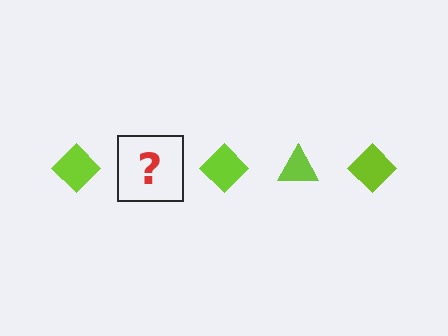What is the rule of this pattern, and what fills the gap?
The rule is that the pattern cycles through diamond, triangle shapes in lime. The gap should be filled with a lime triangle.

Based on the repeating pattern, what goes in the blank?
The blank should be a lime triangle.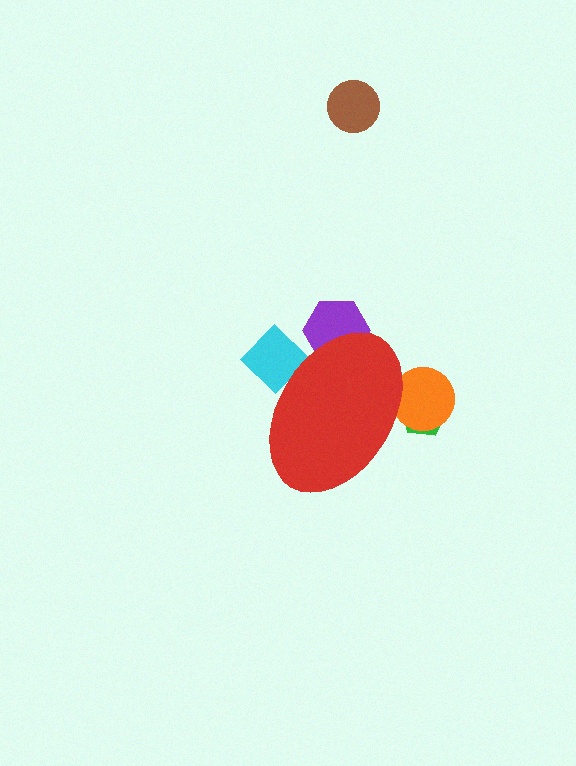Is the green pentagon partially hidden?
Yes, the green pentagon is partially hidden behind the red ellipse.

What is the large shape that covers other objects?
A red ellipse.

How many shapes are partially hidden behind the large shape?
4 shapes are partially hidden.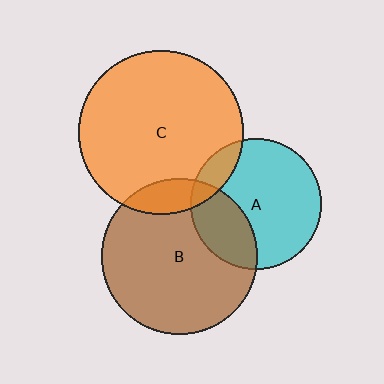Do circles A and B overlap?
Yes.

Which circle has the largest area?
Circle C (orange).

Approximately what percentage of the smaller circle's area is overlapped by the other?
Approximately 30%.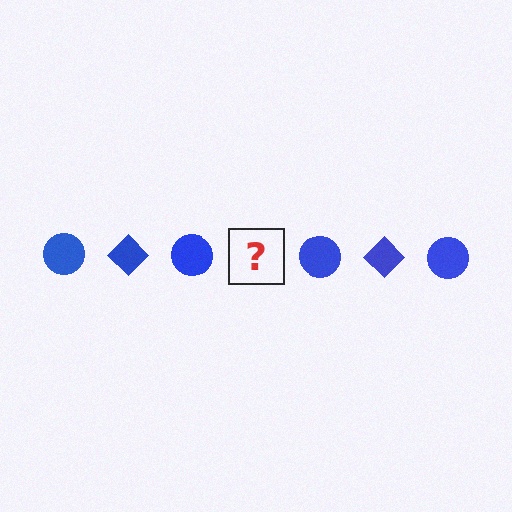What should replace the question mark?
The question mark should be replaced with a blue diamond.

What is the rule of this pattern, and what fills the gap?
The rule is that the pattern cycles through circle, diamond shapes in blue. The gap should be filled with a blue diamond.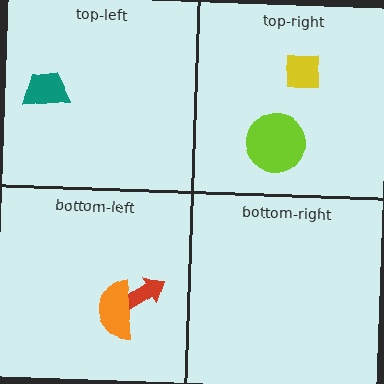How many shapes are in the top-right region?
2.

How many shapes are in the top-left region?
1.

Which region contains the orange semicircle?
The bottom-left region.